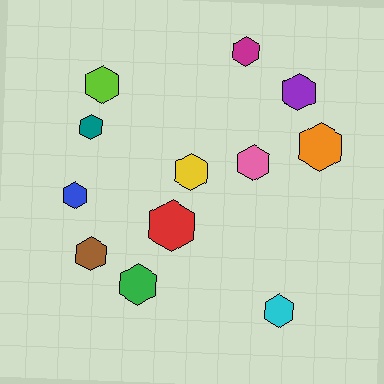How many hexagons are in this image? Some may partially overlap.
There are 12 hexagons.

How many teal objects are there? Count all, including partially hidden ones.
There is 1 teal object.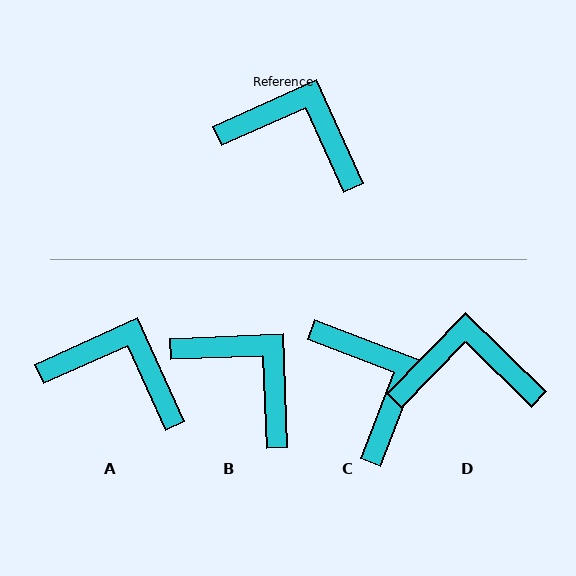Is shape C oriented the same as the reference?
No, it is off by about 45 degrees.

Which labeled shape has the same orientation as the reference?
A.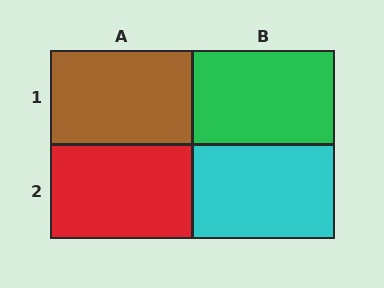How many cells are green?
1 cell is green.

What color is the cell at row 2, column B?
Cyan.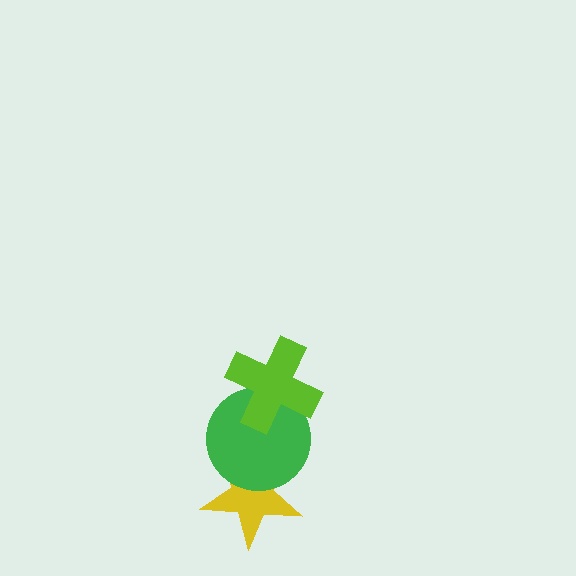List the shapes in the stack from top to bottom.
From top to bottom: the lime cross, the green circle, the yellow star.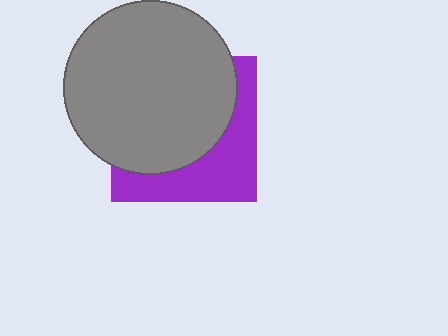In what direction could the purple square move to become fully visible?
The purple square could move toward the lower-right. That would shift it out from behind the gray circle entirely.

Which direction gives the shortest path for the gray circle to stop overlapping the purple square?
Moving toward the upper-left gives the shortest separation.